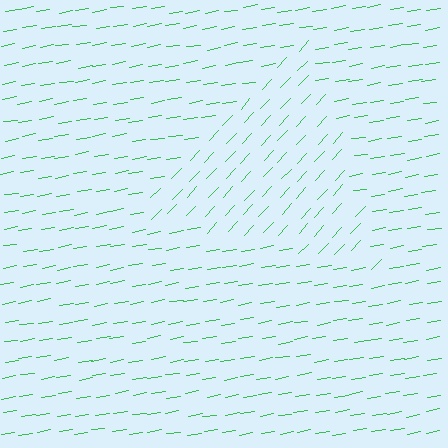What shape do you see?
I see a triangle.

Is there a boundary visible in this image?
Yes, there is a texture boundary formed by a change in line orientation.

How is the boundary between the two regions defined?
The boundary is defined purely by a change in line orientation (approximately 37 degrees difference). All lines are the same color and thickness.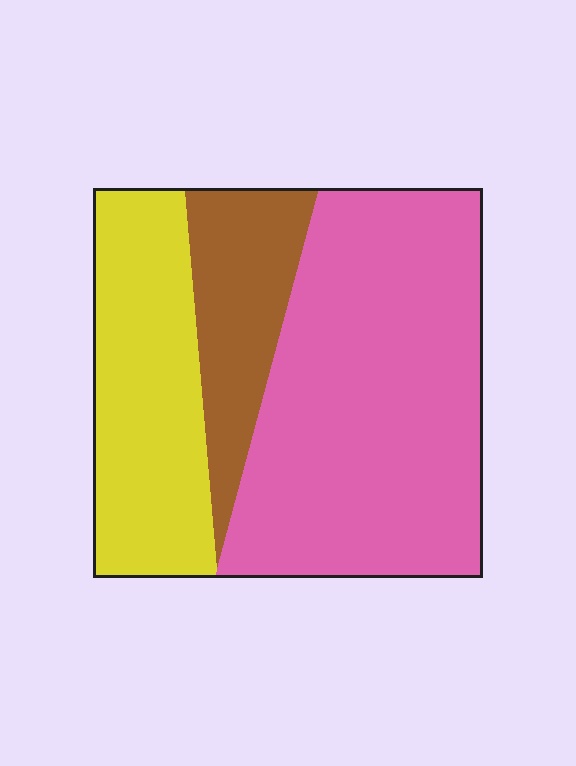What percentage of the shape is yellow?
Yellow covers about 30% of the shape.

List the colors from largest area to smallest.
From largest to smallest: pink, yellow, brown.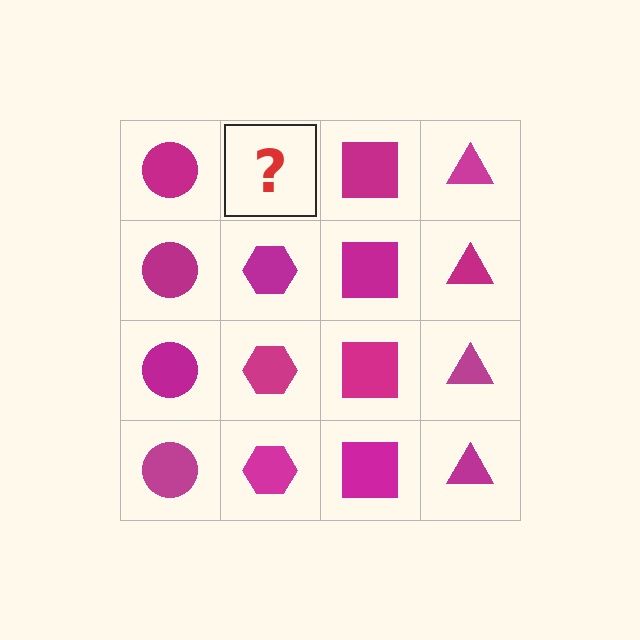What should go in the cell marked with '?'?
The missing cell should contain a magenta hexagon.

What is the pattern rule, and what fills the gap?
The rule is that each column has a consistent shape. The gap should be filled with a magenta hexagon.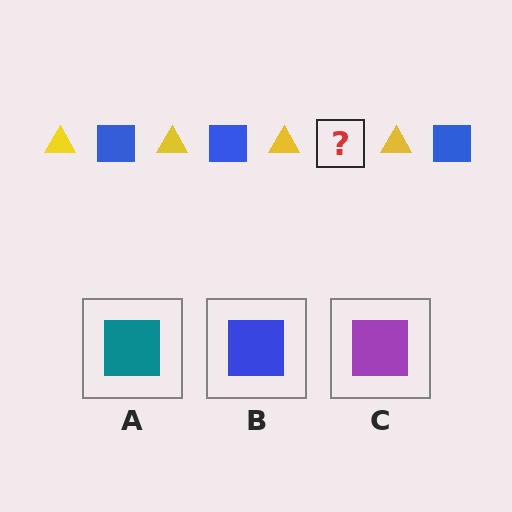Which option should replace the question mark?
Option B.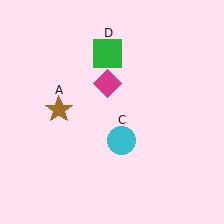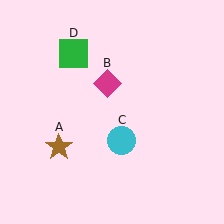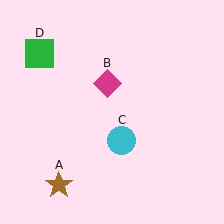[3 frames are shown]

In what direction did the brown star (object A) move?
The brown star (object A) moved down.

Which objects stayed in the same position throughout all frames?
Magenta diamond (object B) and cyan circle (object C) remained stationary.